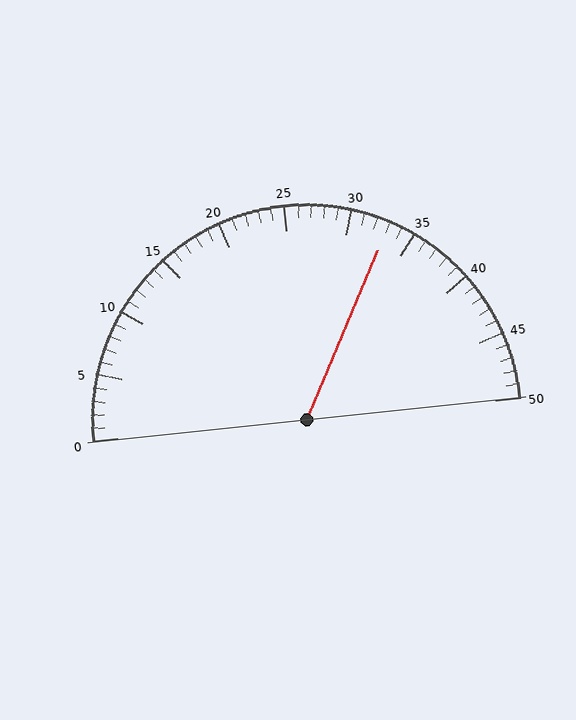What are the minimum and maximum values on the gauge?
The gauge ranges from 0 to 50.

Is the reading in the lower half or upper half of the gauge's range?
The reading is in the upper half of the range (0 to 50).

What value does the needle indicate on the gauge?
The needle indicates approximately 33.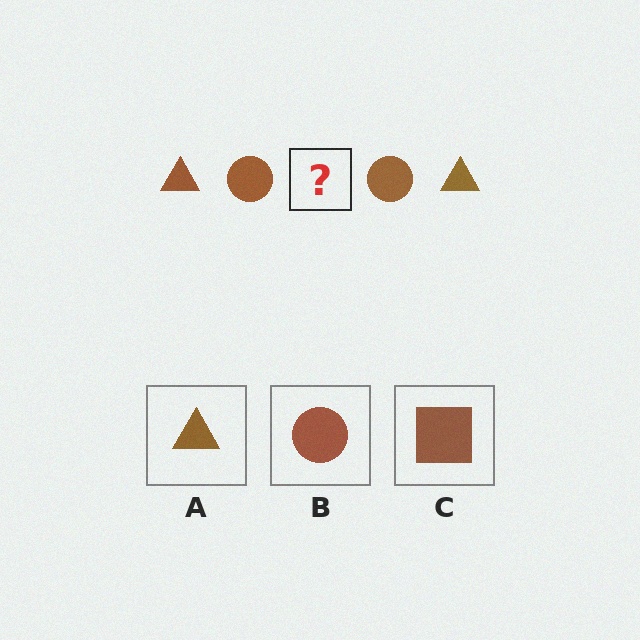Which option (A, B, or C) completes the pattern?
A.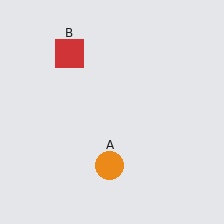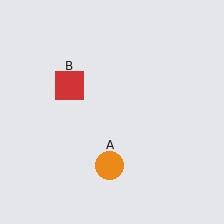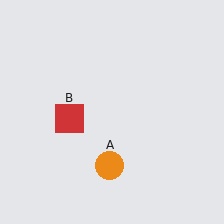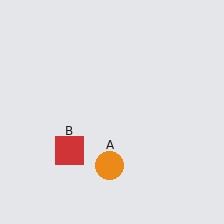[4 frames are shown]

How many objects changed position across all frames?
1 object changed position: red square (object B).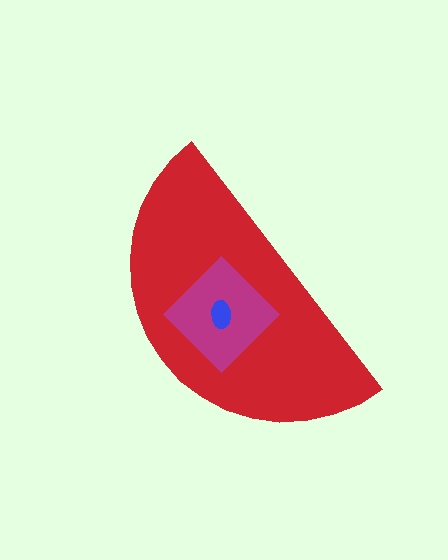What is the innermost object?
The blue ellipse.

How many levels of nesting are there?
3.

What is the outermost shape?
The red semicircle.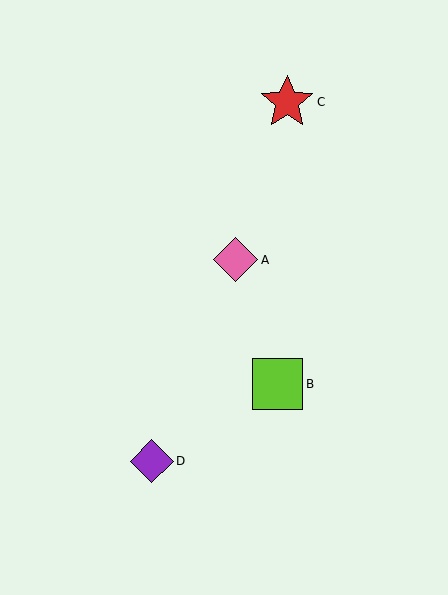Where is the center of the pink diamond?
The center of the pink diamond is at (235, 260).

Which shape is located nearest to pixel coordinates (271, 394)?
The lime square (labeled B) at (278, 384) is nearest to that location.